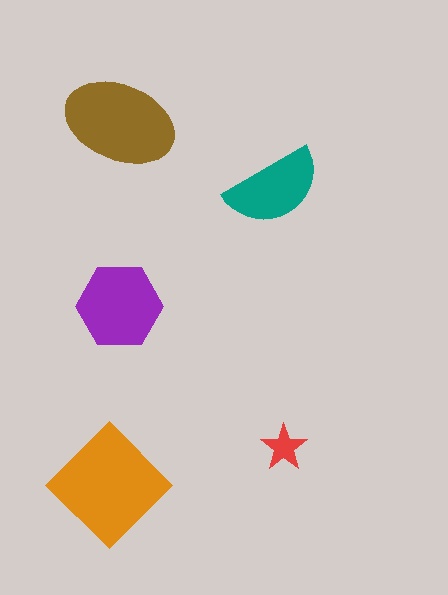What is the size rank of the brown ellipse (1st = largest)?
2nd.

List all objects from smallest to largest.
The red star, the teal semicircle, the purple hexagon, the brown ellipse, the orange diamond.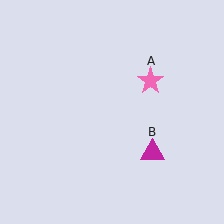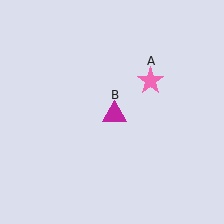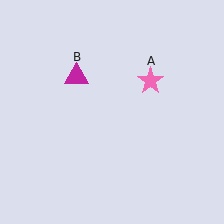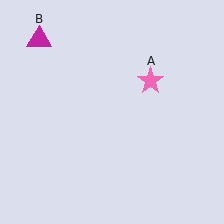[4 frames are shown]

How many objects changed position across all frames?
1 object changed position: magenta triangle (object B).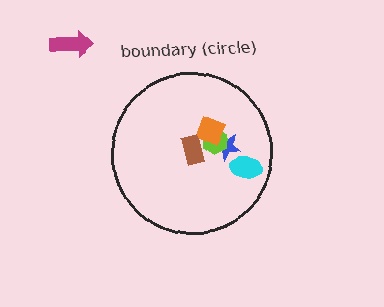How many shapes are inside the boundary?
5 inside, 1 outside.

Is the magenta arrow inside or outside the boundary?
Outside.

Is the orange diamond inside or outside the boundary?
Inside.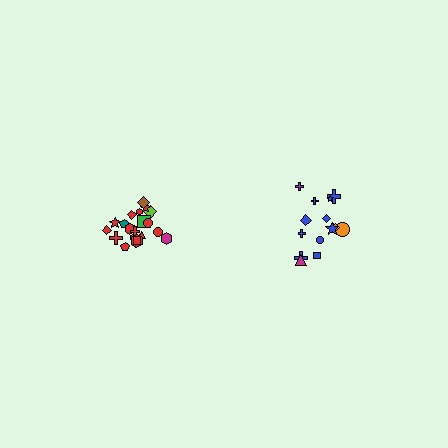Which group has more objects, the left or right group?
The left group.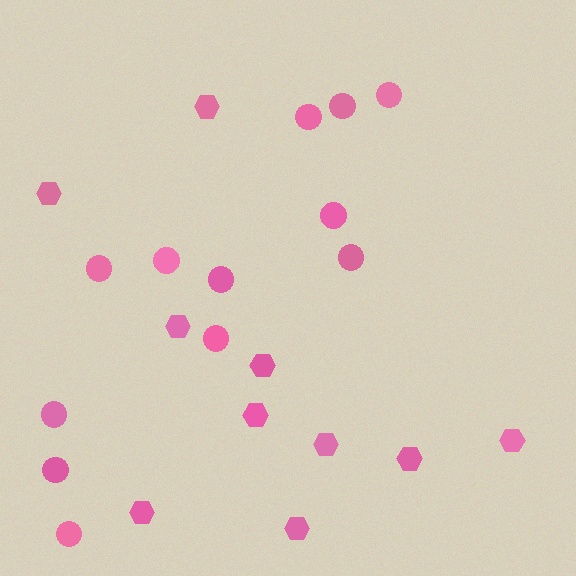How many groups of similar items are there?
There are 2 groups: one group of circles (12) and one group of hexagons (10).